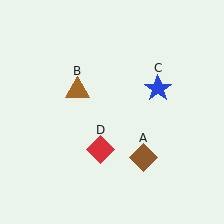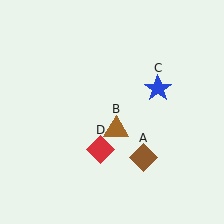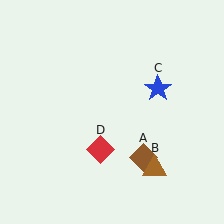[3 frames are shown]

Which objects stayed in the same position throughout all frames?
Brown diamond (object A) and blue star (object C) and red diamond (object D) remained stationary.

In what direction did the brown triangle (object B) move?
The brown triangle (object B) moved down and to the right.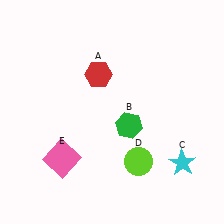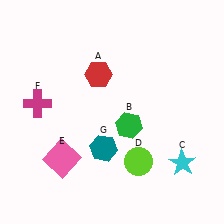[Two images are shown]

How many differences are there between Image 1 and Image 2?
There are 2 differences between the two images.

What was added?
A magenta cross (F), a teal hexagon (G) were added in Image 2.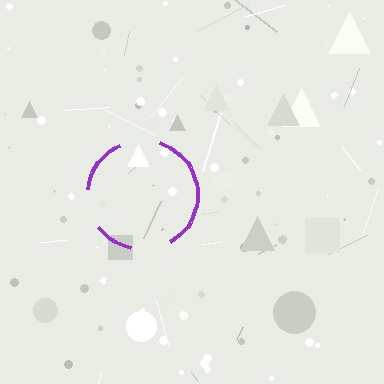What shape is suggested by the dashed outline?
The dashed outline suggests a circle.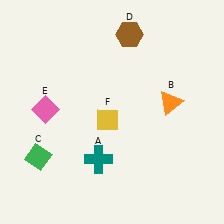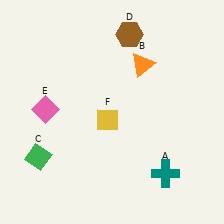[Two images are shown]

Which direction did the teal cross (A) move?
The teal cross (A) moved right.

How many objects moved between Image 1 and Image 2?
2 objects moved between the two images.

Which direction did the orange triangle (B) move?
The orange triangle (B) moved up.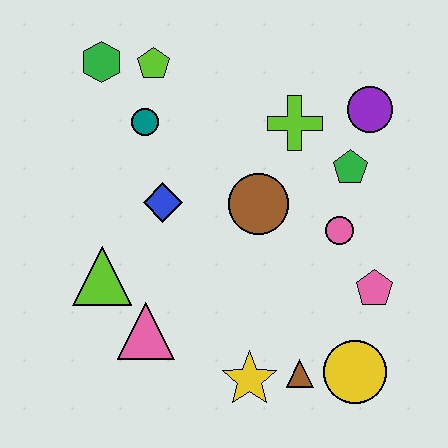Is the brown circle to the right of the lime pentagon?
Yes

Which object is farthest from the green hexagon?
The yellow circle is farthest from the green hexagon.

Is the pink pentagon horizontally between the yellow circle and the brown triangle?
No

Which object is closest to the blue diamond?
The teal circle is closest to the blue diamond.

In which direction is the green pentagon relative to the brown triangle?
The green pentagon is above the brown triangle.